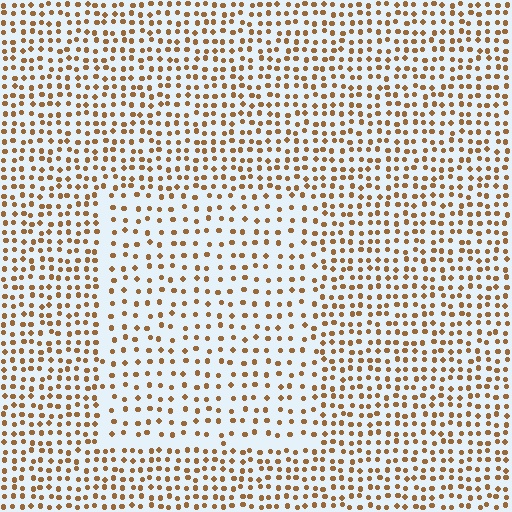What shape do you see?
I see a rectangle.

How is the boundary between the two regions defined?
The boundary is defined by a change in element density (approximately 1.7x ratio). All elements are the same color, size, and shape.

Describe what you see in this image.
The image contains small brown elements arranged at two different densities. A rectangle-shaped region is visible where the elements are less densely packed than the surrounding area.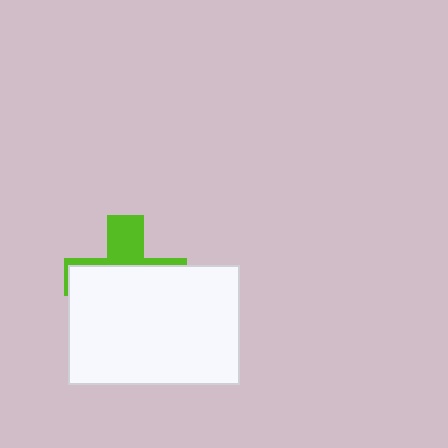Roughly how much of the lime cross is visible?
A small part of it is visible (roughly 34%).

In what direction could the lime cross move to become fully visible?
The lime cross could move up. That would shift it out from behind the white rectangle entirely.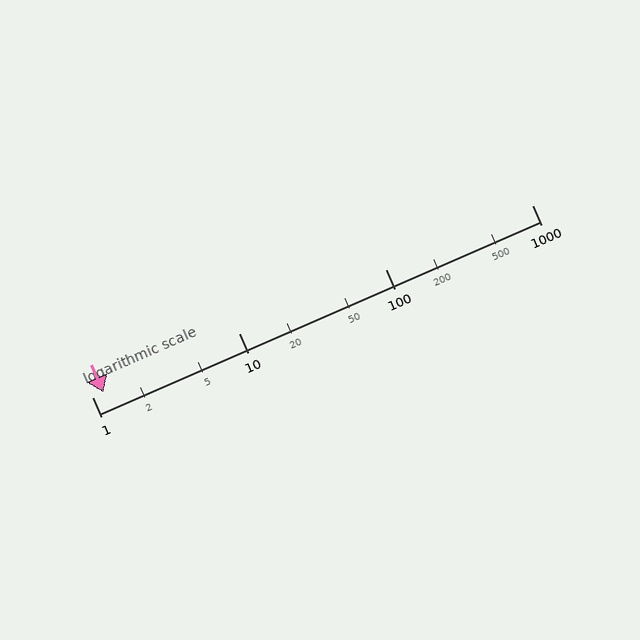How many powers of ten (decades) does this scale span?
The scale spans 3 decades, from 1 to 1000.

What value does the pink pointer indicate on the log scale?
The pointer indicates approximately 1.2.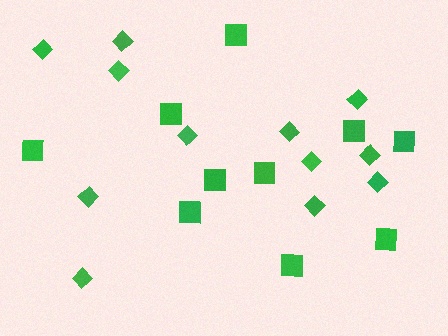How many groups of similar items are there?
There are 2 groups: one group of diamonds (12) and one group of squares (10).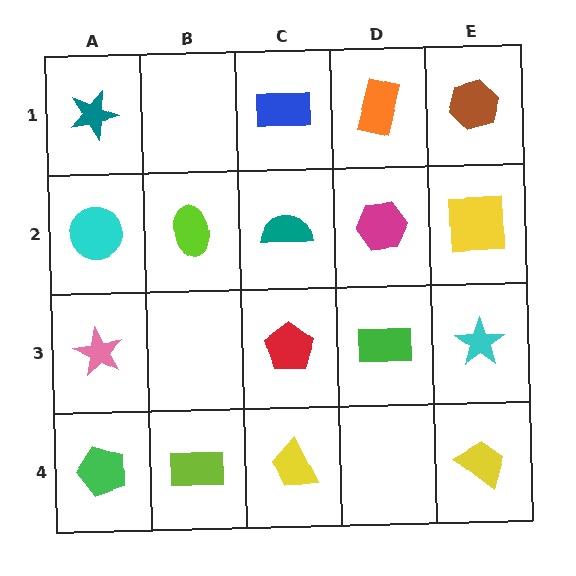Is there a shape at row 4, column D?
No, that cell is empty.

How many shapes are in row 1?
4 shapes.